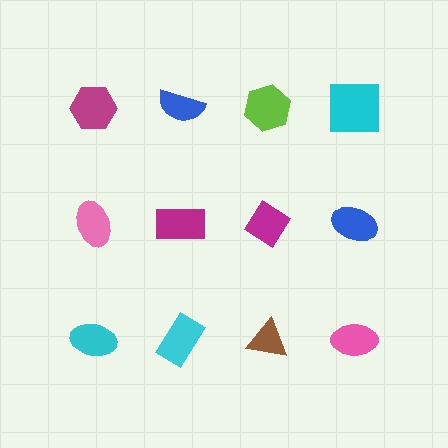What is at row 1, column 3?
A lime hexagon.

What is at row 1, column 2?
A blue semicircle.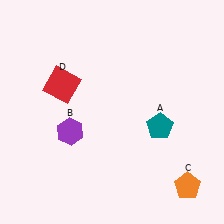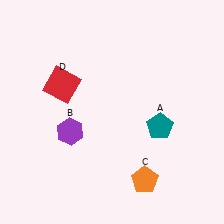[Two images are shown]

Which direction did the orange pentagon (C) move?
The orange pentagon (C) moved left.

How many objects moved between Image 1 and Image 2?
1 object moved between the two images.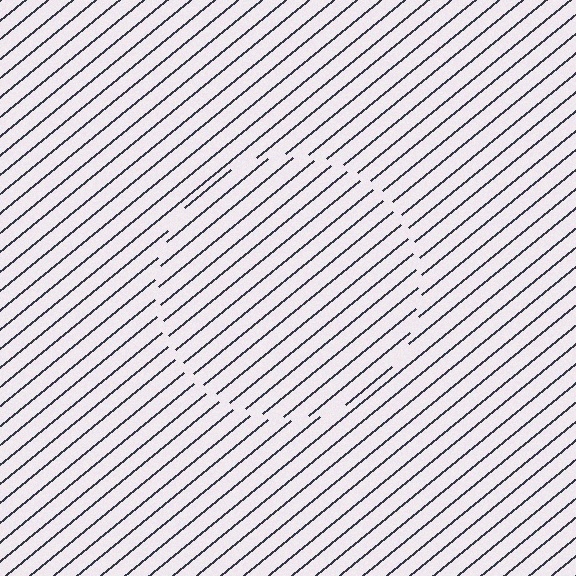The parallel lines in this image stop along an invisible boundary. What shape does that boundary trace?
An illusory circle. The interior of the shape contains the same grating, shifted by half a period — the contour is defined by the phase discontinuity where line-ends from the inner and outer gratings abut.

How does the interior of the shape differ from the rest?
The interior of the shape contains the same grating, shifted by half a period — the contour is defined by the phase discontinuity where line-ends from the inner and outer gratings abut.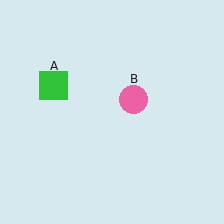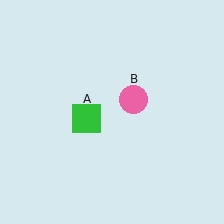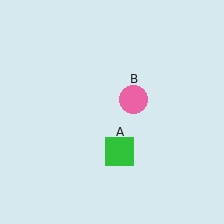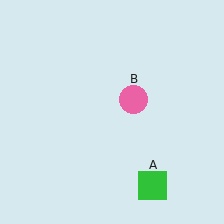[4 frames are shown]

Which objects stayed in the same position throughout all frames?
Pink circle (object B) remained stationary.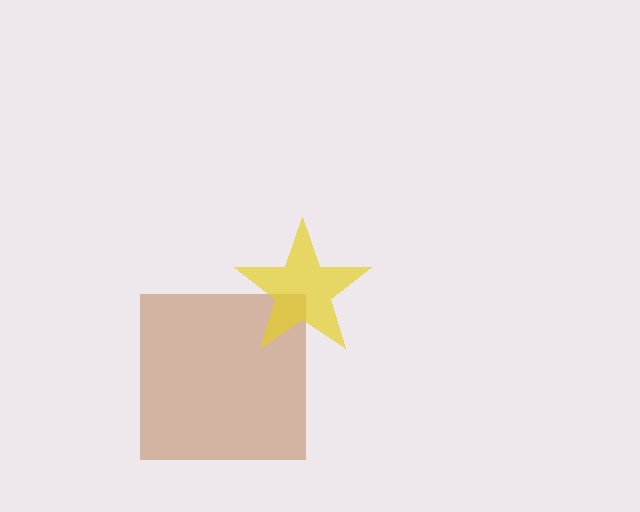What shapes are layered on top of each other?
The layered shapes are: a brown square, a yellow star.